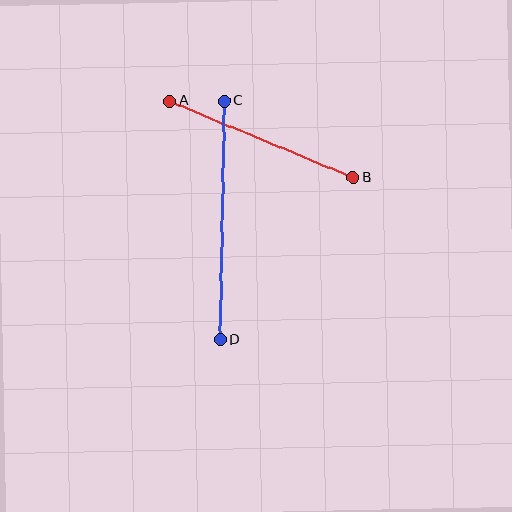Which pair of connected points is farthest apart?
Points C and D are farthest apart.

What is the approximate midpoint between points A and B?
The midpoint is at approximately (261, 139) pixels.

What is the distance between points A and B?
The distance is approximately 199 pixels.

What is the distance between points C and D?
The distance is approximately 238 pixels.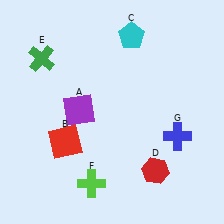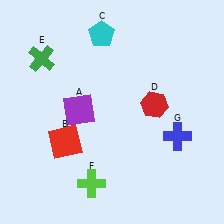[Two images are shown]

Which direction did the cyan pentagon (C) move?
The cyan pentagon (C) moved left.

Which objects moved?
The objects that moved are: the cyan pentagon (C), the red hexagon (D).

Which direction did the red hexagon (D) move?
The red hexagon (D) moved up.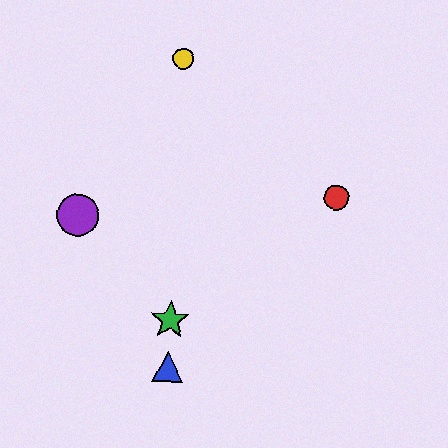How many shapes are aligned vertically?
3 shapes (the blue triangle, the green star, the yellow circle) are aligned vertically.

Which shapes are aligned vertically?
The blue triangle, the green star, the yellow circle are aligned vertically.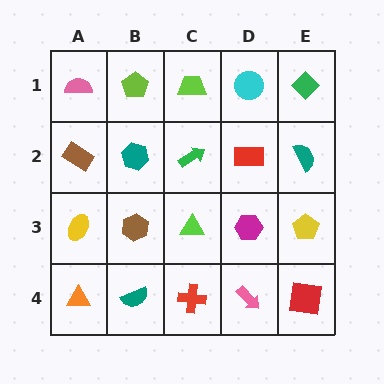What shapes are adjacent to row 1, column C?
A green arrow (row 2, column C), a lime pentagon (row 1, column B), a cyan circle (row 1, column D).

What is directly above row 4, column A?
A yellow ellipse.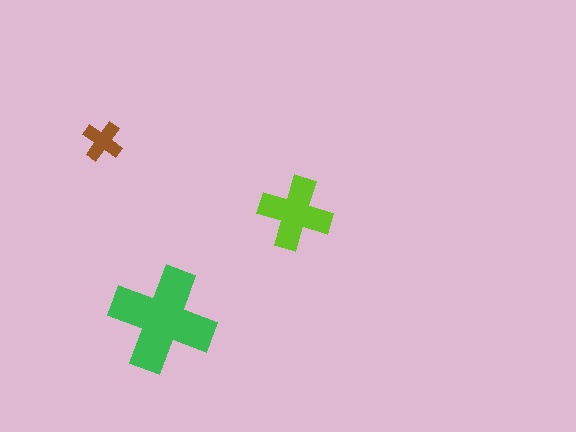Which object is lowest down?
The green cross is bottommost.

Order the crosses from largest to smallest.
the green one, the lime one, the brown one.